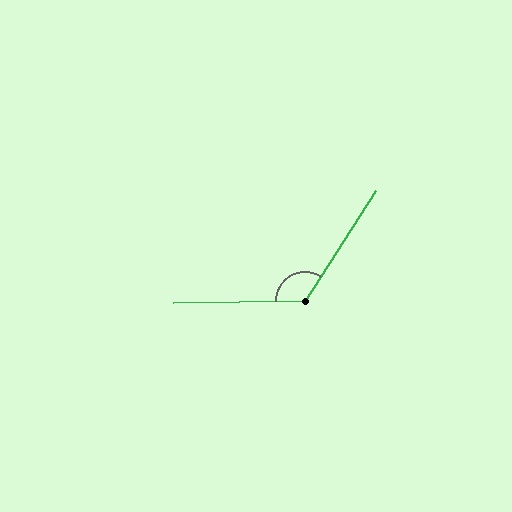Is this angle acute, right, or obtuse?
It is obtuse.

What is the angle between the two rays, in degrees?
Approximately 124 degrees.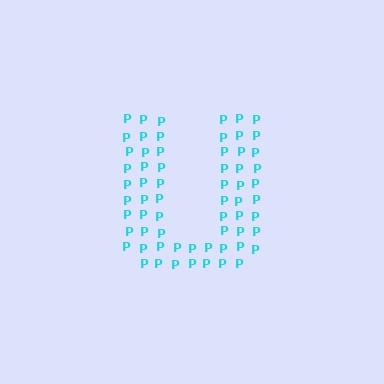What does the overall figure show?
The overall figure shows the letter U.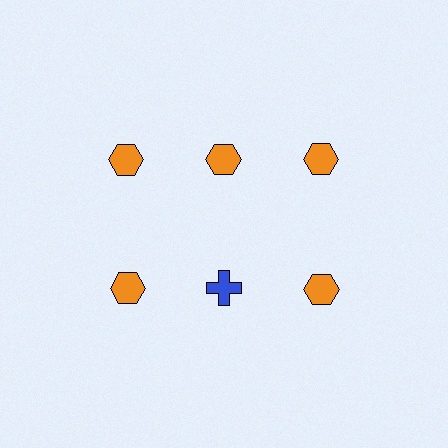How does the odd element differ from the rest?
It differs in both color (blue instead of orange) and shape (cross instead of hexagon).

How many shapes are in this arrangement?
There are 6 shapes arranged in a grid pattern.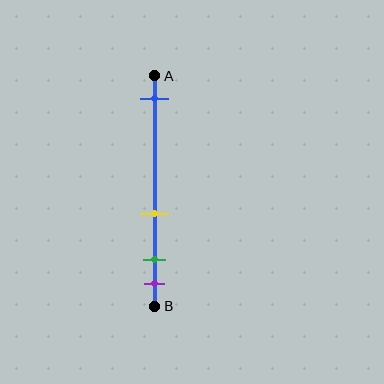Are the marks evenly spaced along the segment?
No, the marks are not evenly spaced.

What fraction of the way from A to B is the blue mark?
The blue mark is approximately 10% (0.1) of the way from A to B.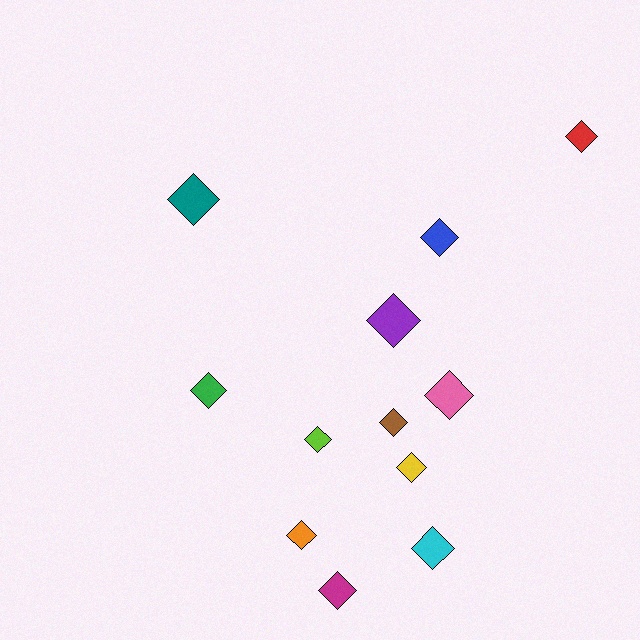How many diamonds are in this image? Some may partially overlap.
There are 12 diamonds.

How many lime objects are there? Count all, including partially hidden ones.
There is 1 lime object.